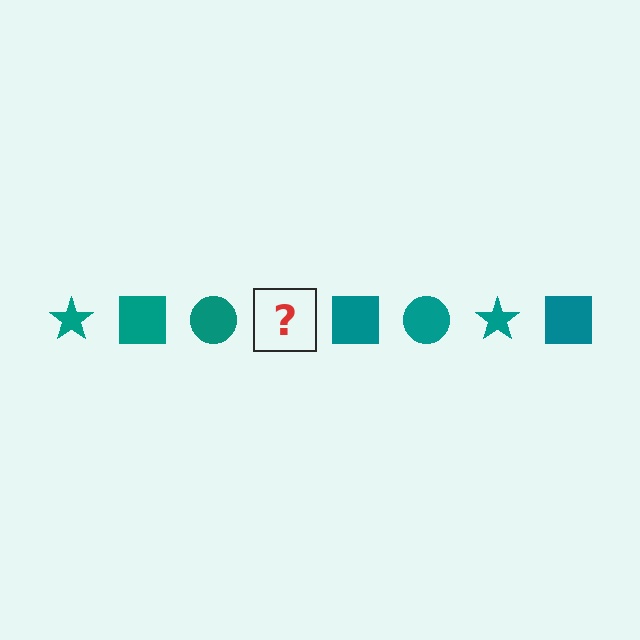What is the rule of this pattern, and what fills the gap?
The rule is that the pattern cycles through star, square, circle shapes in teal. The gap should be filled with a teal star.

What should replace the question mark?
The question mark should be replaced with a teal star.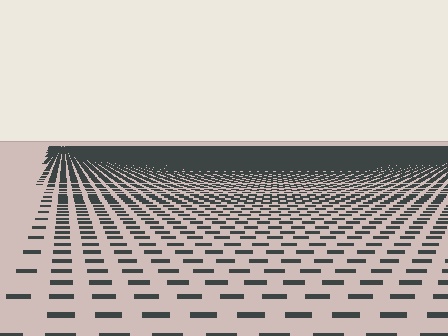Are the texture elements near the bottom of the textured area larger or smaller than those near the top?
Larger. Near the bottom, elements are closer to the viewer and appear at a bigger on-screen size.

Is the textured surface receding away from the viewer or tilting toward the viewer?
The surface is receding away from the viewer. Texture elements get smaller and denser toward the top.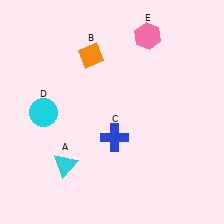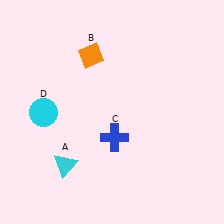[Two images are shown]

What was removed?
The pink hexagon (E) was removed in Image 2.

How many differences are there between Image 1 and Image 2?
There is 1 difference between the two images.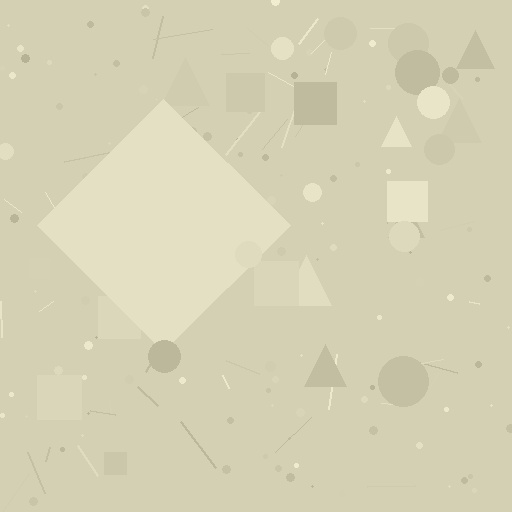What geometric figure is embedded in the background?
A diamond is embedded in the background.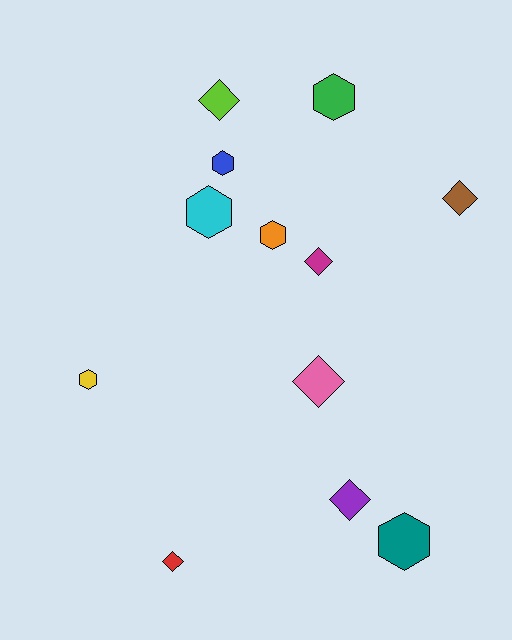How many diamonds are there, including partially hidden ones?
There are 6 diamonds.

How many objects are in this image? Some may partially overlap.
There are 12 objects.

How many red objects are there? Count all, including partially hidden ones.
There is 1 red object.